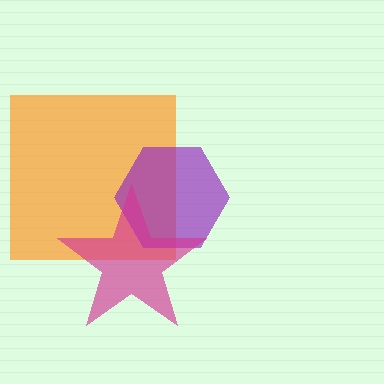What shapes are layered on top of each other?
The layered shapes are: an orange square, a purple hexagon, a magenta star.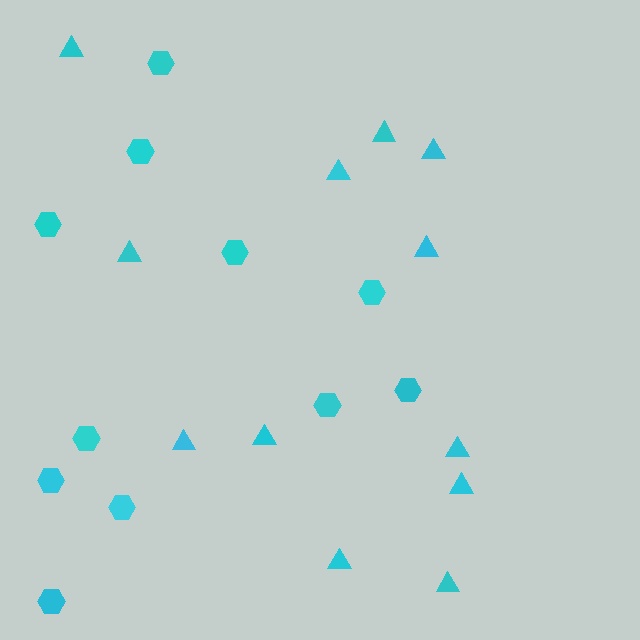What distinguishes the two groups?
There are 2 groups: one group of triangles (12) and one group of hexagons (11).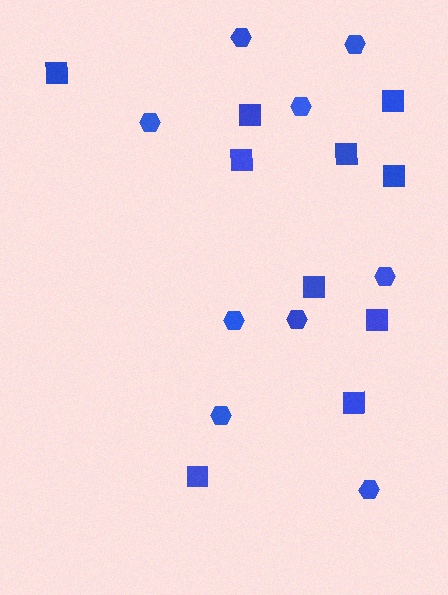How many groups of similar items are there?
There are 2 groups: one group of hexagons (9) and one group of squares (10).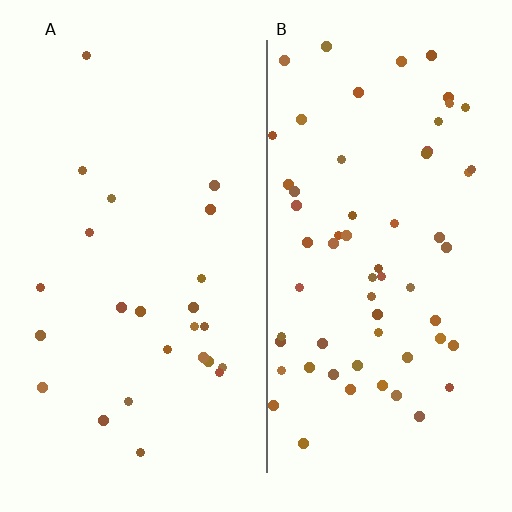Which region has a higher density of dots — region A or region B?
B (the right).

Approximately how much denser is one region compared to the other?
Approximately 2.5× — region B over region A.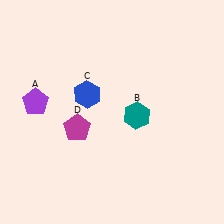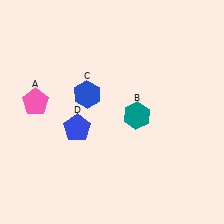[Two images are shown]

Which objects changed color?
A changed from purple to pink. D changed from magenta to blue.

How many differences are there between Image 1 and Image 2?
There are 2 differences between the two images.